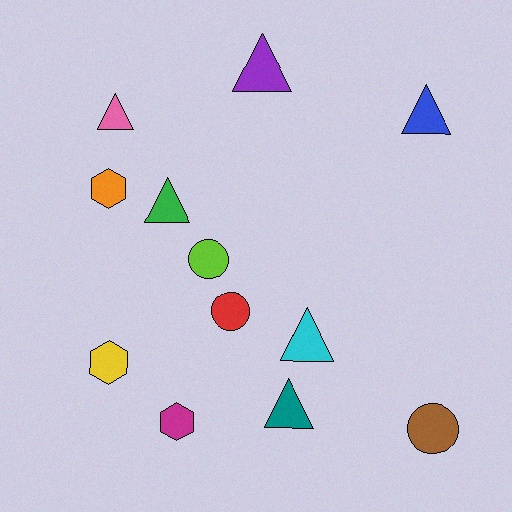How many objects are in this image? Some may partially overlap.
There are 12 objects.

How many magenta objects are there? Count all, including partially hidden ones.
There is 1 magenta object.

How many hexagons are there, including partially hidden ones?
There are 3 hexagons.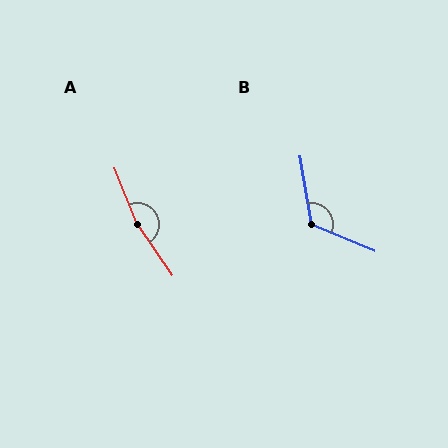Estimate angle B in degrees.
Approximately 122 degrees.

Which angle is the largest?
A, at approximately 168 degrees.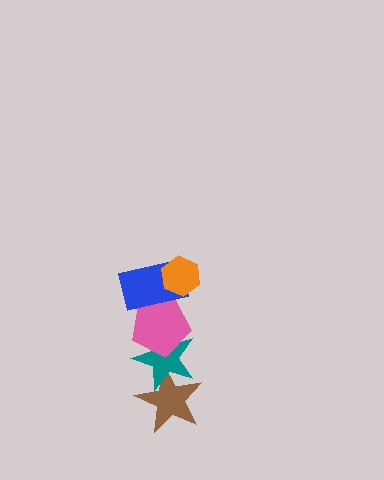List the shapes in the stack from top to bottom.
From top to bottom: the orange hexagon, the blue rectangle, the pink pentagon, the teal star, the brown star.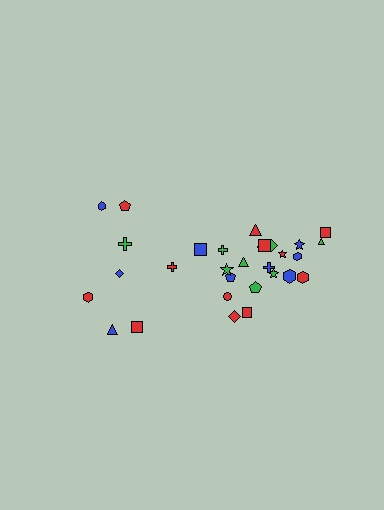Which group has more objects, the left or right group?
The right group.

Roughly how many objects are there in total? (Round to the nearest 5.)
Roughly 30 objects in total.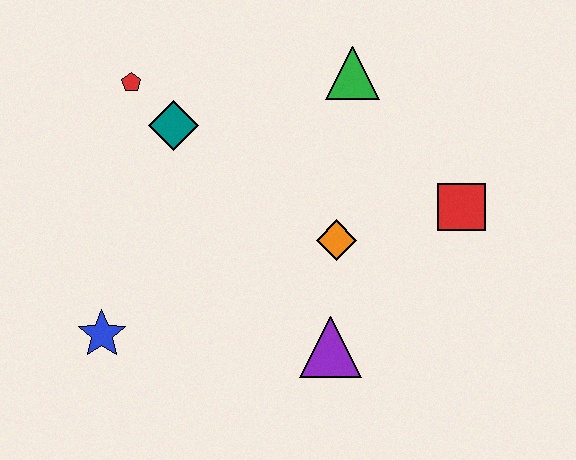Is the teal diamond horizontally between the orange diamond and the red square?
No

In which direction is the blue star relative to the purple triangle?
The blue star is to the left of the purple triangle.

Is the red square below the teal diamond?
Yes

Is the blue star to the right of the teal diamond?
No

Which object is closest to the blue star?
The teal diamond is closest to the blue star.